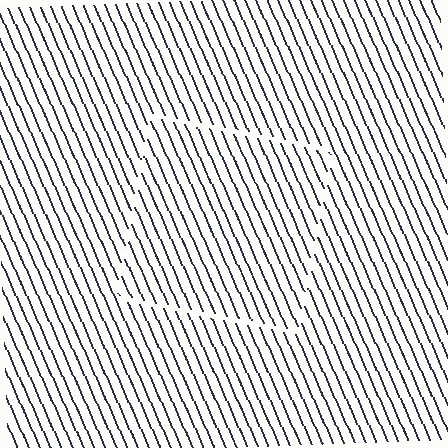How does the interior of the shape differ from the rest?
The interior of the shape contains the same grating, shifted by half a period — the contour is defined by the phase discontinuity where line-ends from the inner and outer gratings abut.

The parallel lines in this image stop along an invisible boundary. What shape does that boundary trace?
An illusory square. The interior of the shape contains the same grating, shifted by half a period — the contour is defined by the phase discontinuity where line-ends from the inner and outer gratings abut.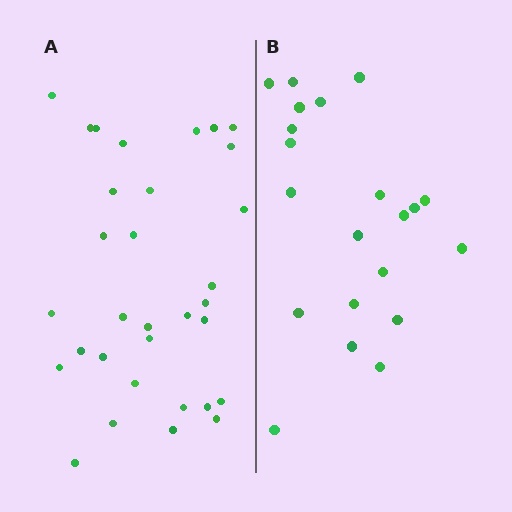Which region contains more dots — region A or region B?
Region A (the left region) has more dots.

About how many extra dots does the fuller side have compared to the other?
Region A has roughly 12 or so more dots than region B.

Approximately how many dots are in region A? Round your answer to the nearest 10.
About 30 dots. (The exact count is 32, which rounds to 30.)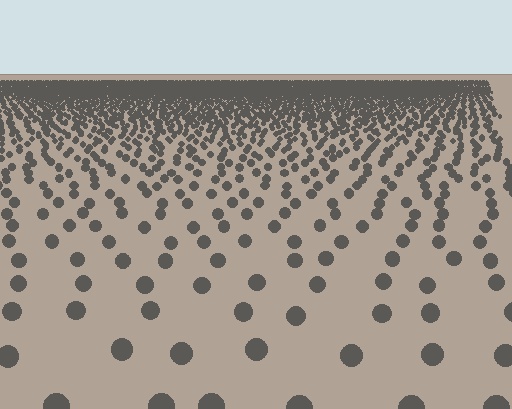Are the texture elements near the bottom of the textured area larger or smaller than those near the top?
Larger. Near the bottom, elements are closer to the viewer and appear at a bigger on-screen size.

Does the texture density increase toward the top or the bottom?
Density increases toward the top.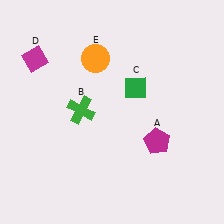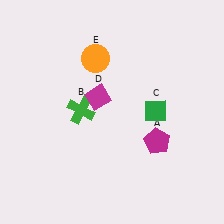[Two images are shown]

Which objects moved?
The objects that moved are: the green diamond (C), the magenta diamond (D).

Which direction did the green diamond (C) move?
The green diamond (C) moved down.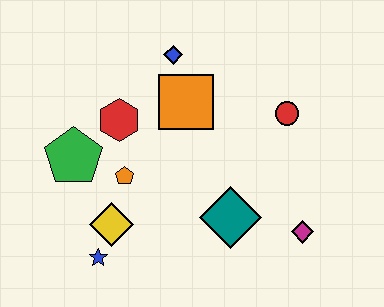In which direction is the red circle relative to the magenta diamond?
The red circle is above the magenta diamond.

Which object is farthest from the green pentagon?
The magenta diamond is farthest from the green pentagon.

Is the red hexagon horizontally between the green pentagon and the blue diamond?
Yes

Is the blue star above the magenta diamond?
No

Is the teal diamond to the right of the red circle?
No